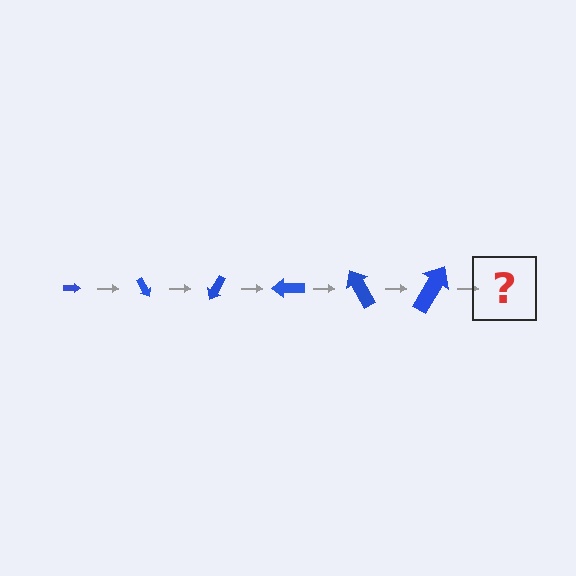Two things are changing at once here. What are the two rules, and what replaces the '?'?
The two rules are that the arrow grows larger each step and it rotates 60 degrees each step. The '?' should be an arrow, larger than the previous one and rotated 360 degrees from the start.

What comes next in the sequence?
The next element should be an arrow, larger than the previous one and rotated 360 degrees from the start.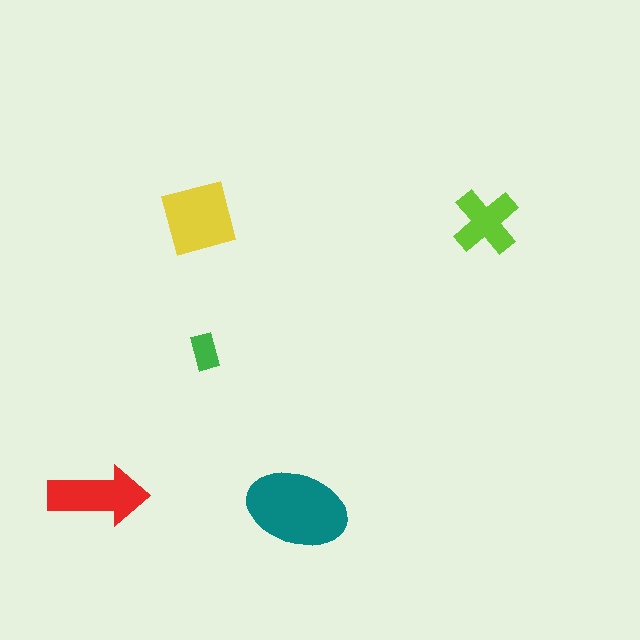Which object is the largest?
The teal ellipse.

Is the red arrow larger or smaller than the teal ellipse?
Smaller.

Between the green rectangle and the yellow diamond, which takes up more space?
The yellow diamond.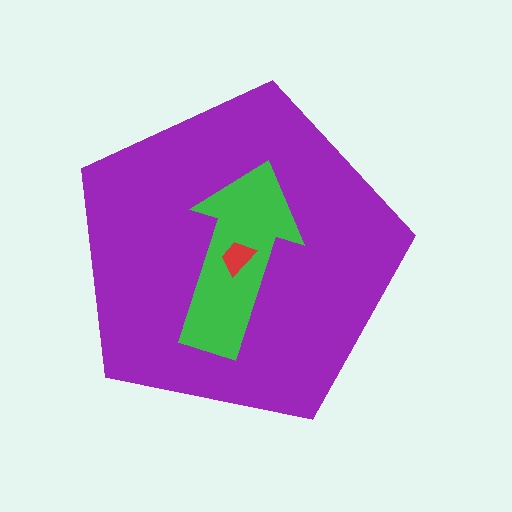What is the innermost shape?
The red trapezoid.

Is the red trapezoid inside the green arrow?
Yes.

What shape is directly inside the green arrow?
The red trapezoid.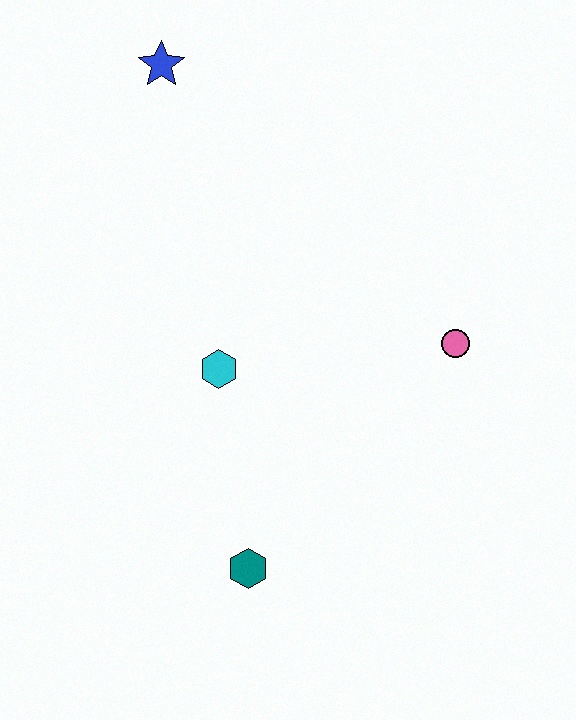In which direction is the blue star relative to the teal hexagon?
The blue star is above the teal hexagon.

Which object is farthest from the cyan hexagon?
The blue star is farthest from the cyan hexagon.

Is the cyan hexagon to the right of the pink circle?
No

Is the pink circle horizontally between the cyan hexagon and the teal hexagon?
No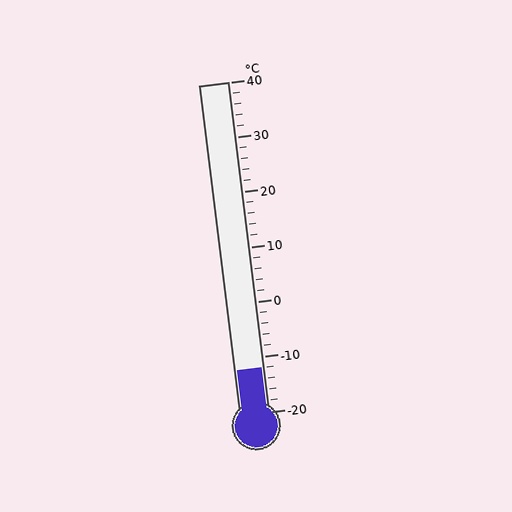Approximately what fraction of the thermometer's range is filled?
The thermometer is filled to approximately 15% of its range.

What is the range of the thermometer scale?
The thermometer scale ranges from -20°C to 40°C.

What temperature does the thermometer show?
The thermometer shows approximately -12°C.